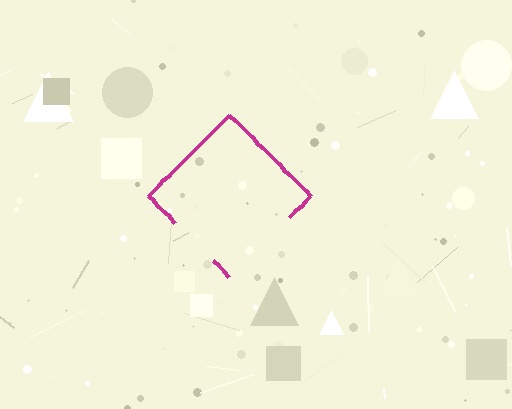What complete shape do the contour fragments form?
The contour fragments form a diamond.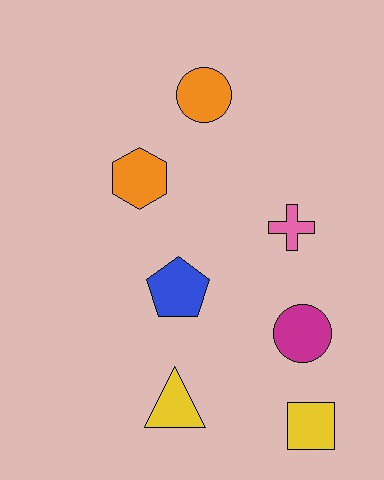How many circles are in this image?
There are 2 circles.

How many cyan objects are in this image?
There are no cyan objects.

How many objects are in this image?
There are 7 objects.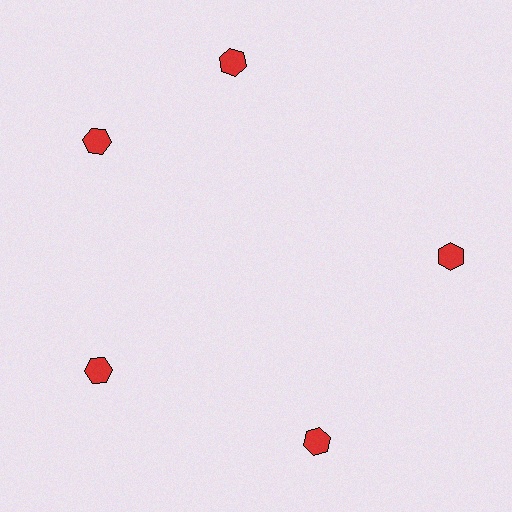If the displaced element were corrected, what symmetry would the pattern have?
It would have 5-fold rotational symmetry — the pattern would map onto itself every 72 degrees.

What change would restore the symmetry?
The symmetry would be restored by rotating it back into even spacing with its neighbors so that all 5 hexagons sit at equal angles and equal distance from the center.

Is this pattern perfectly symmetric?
No. The 5 red hexagons are arranged in a ring, but one element near the 1 o'clock position is rotated out of alignment along the ring, breaking the 5-fold rotational symmetry.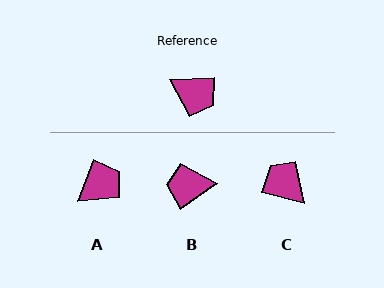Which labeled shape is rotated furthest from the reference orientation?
C, about 163 degrees away.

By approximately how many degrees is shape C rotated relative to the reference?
Approximately 163 degrees counter-clockwise.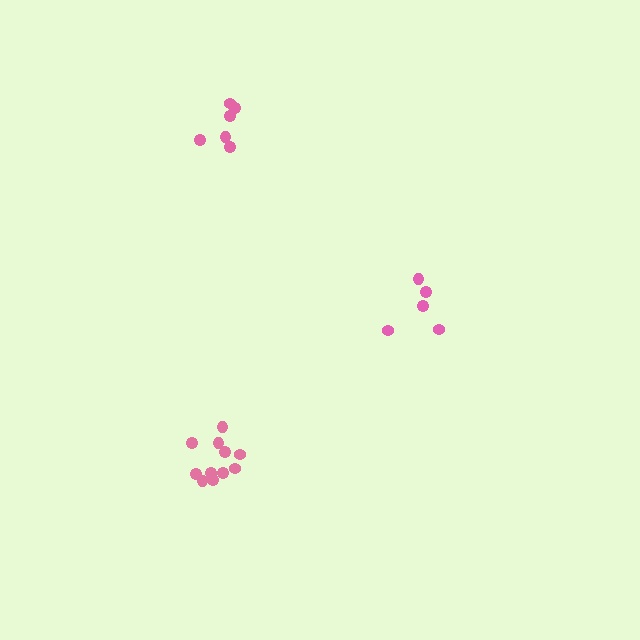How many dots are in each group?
Group 1: 11 dots, Group 2: 5 dots, Group 3: 6 dots (22 total).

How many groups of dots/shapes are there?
There are 3 groups.